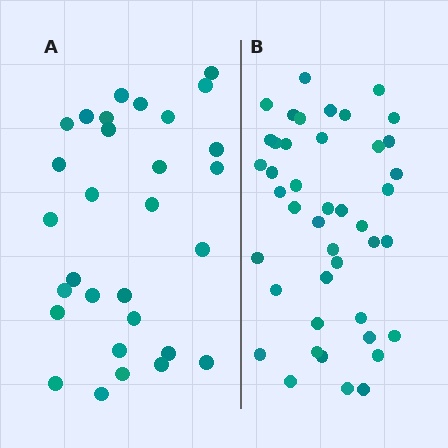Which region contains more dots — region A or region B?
Region B (the right region) has more dots.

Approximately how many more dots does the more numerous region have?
Region B has approximately 15 more dots than region A.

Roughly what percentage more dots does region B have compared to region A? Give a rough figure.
About 45% more.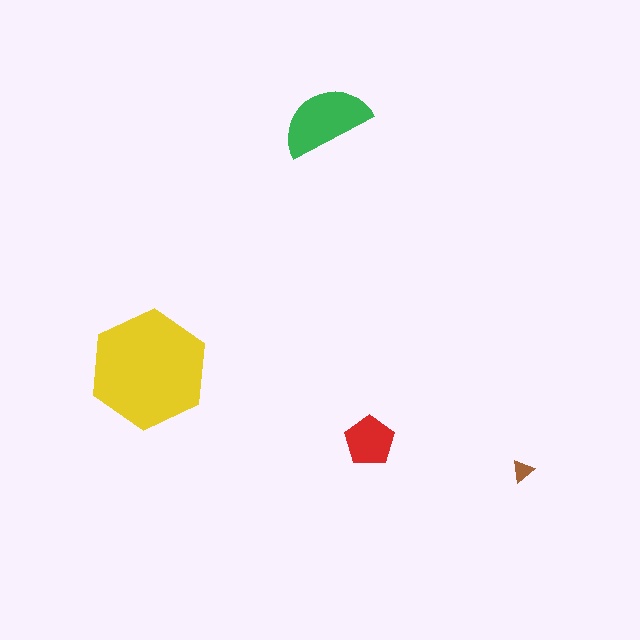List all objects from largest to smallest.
The yellow hexagon, the green semicircle, the red pentagon, the brown triangle.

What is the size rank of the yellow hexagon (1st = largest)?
1st.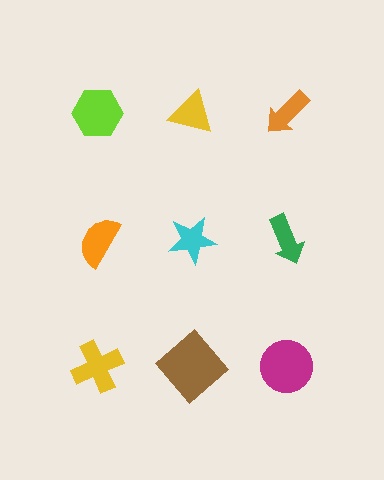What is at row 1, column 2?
A yellow triangle.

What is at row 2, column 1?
An orange semicircle.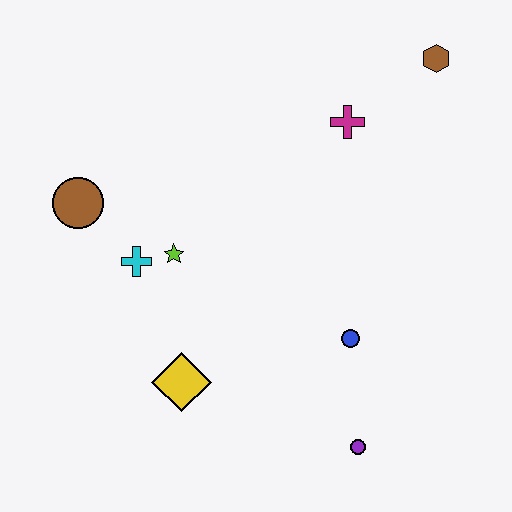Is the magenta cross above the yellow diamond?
Yes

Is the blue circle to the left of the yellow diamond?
No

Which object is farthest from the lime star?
The brown hexagon is farthest from the lime star.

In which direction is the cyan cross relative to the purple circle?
The cyan cross is to the left of the purple circle.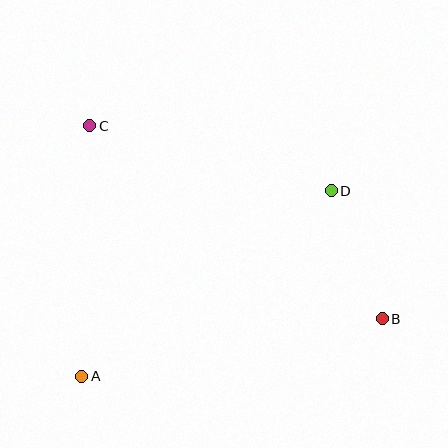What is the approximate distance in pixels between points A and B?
The distance between A and B is approximately 306 pixels.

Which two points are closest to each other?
Points B and D are closest to each other.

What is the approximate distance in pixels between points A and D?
The distance between A and D is approximately 311 pixels.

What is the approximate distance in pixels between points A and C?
The distance between A and C is approximately 251 pixels.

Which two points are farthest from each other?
Points B and C are farthest from each other.